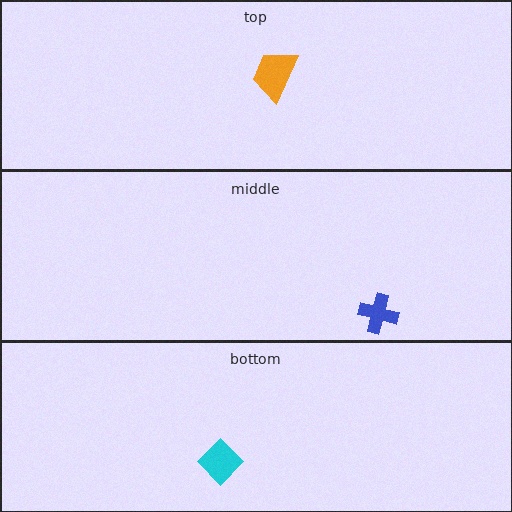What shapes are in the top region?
The orange trapezoid.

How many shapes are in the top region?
1.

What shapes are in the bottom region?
The cyan diamond.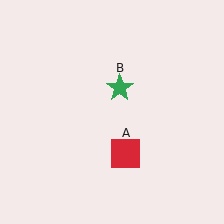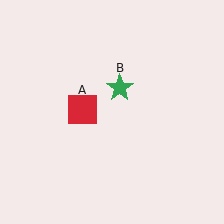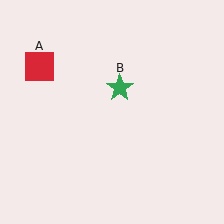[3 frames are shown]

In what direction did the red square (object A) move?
The red square (object A) moved up and to the left.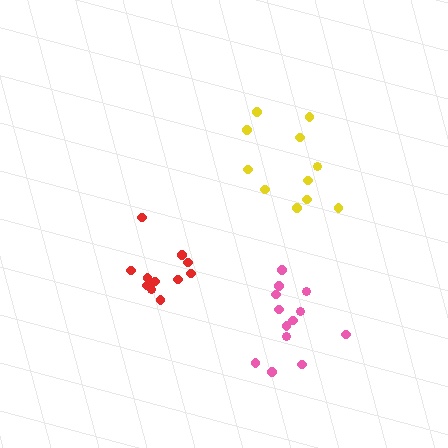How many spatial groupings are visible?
There are 3 spatial groupings.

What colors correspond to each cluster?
The clusters are colored: yellow, pink, red.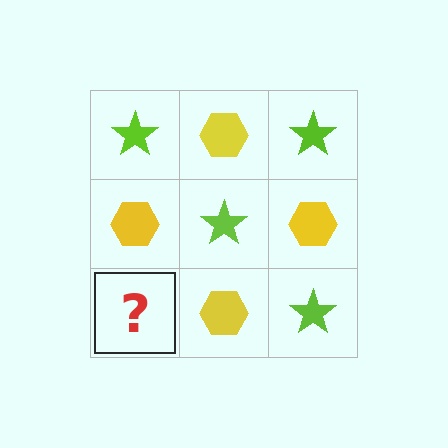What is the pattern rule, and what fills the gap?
The rule is that it alternates lime star and yellow hexagon in a checkerboard pattern. The gap should be filled with a lime star.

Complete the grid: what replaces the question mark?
The question mark should be replaced with a lime star.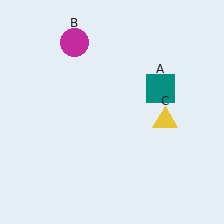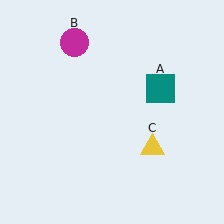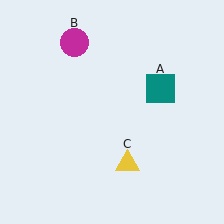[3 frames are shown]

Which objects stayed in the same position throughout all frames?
Teal square (object A) and magenta circle (object B) remained stationary.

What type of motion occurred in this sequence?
The yellow triangle (object C) rotated clockwise around the center of the scene.